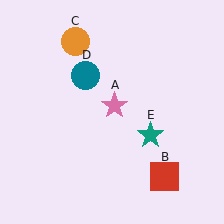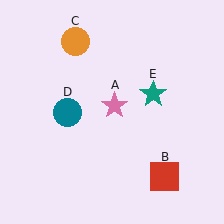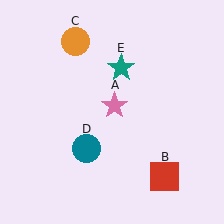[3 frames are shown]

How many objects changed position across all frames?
2 objects changed position: teal circle (object D), teal star (object E).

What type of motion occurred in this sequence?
The teal circle (object D), teal star (object E) rotated counterclockwise around the center of the scene.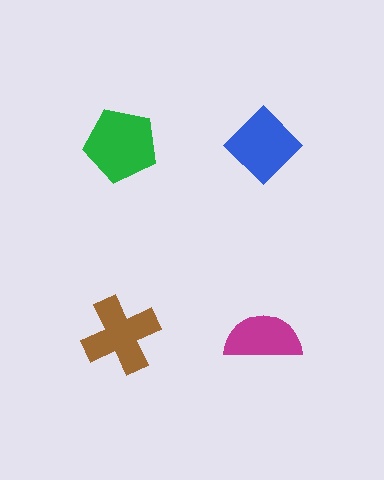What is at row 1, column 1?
A green pentagon.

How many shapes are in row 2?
2 shapes.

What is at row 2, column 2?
A magenta semicircle.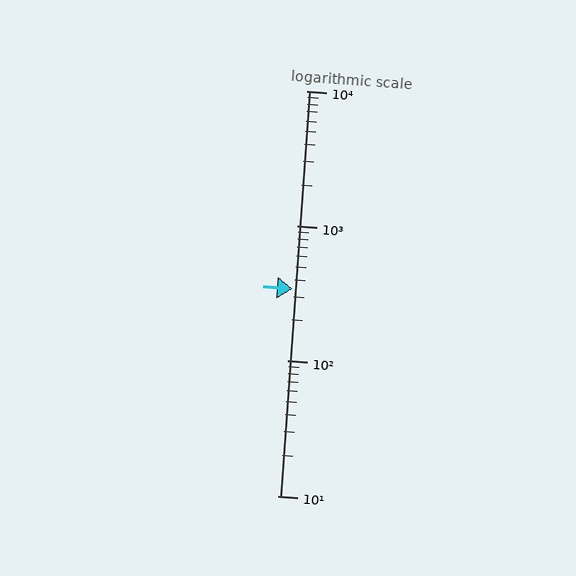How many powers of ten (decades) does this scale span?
The scale spans 3 decades, from 10 to 10000.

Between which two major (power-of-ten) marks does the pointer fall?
The pointer is between 100 and 1000.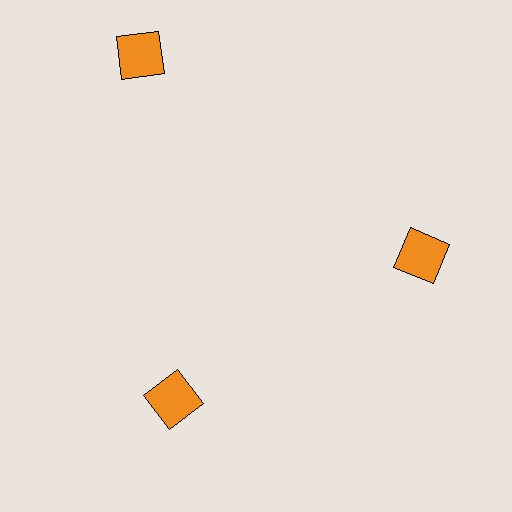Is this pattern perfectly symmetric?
No. The 3 orange squares are arranged in a ring, but one element near the 11 o'clock position is pushed outward from the center, breaking the 3-fold rotational symmetry.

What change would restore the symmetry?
The symmetry would be restored by moving it inward, back onto the ring so that all 3 squares sit at equal angles and equal distance from the center.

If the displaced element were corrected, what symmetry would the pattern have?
It would have 3-fold rotational symmetry — the pattern would map onto itself every 120 degrees.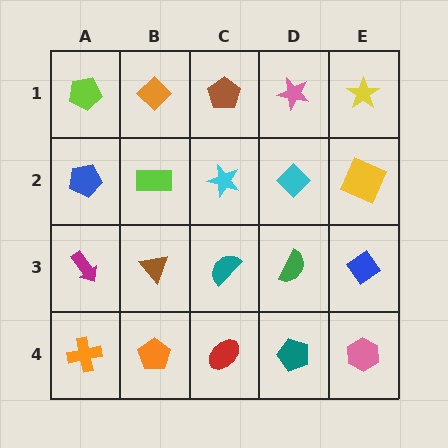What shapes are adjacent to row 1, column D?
A cyan diamond (row 2, column D), a brown pentagon (row 1, column C), a yellow star (row 1, column E).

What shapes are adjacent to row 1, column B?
A lime rectangle (row 2, column B), a lime pentagon (row 1, column A), a brown pentagon (row 1, column C).